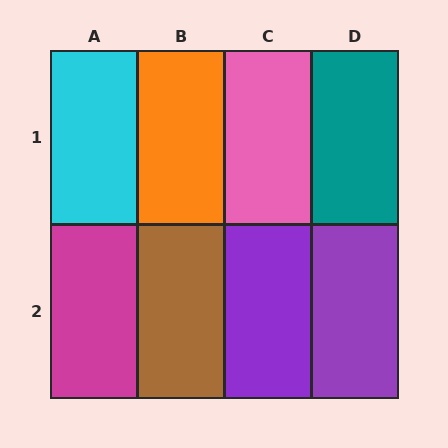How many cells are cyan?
1 cell is cyan.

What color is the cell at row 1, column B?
Orange.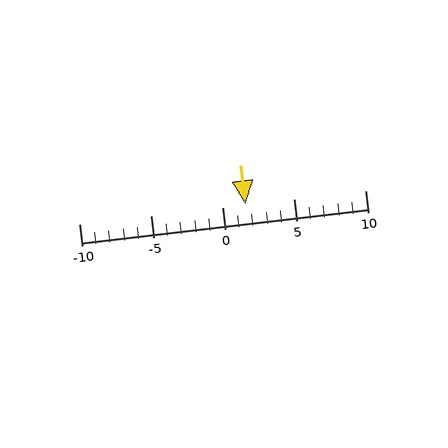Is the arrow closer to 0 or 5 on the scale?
The arrow is closer to 0.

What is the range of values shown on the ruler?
The ruler shows values from -10 to 10.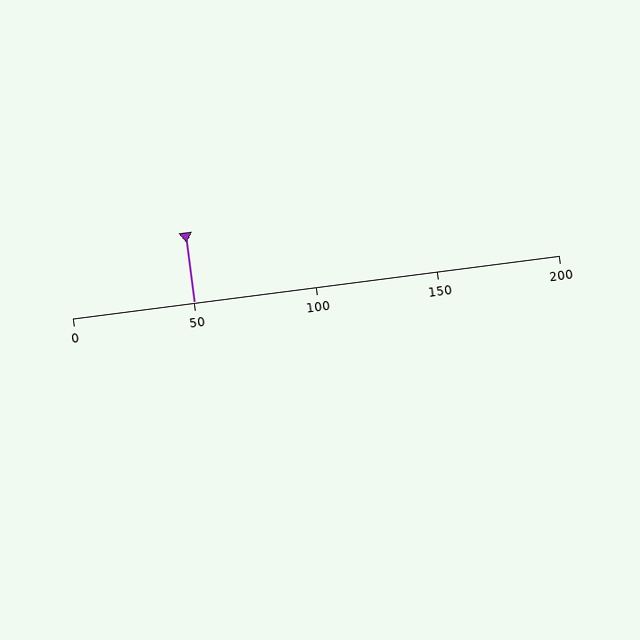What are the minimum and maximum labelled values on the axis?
The axis runs from 0 to 200.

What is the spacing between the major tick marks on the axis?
The major ticks are spaced 50 apart.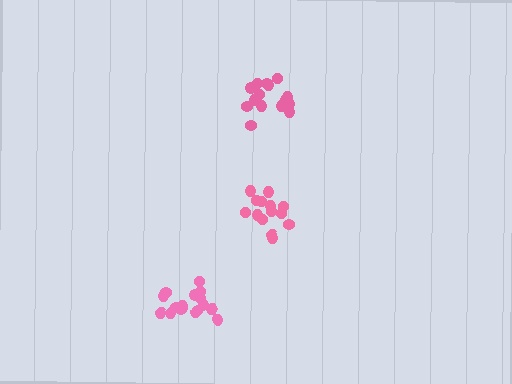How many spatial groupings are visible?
There are 3 spatial groupings.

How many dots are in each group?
Group 1: 15 dots, Group 2: 16 dots, Group 3: 14 dots (45 total).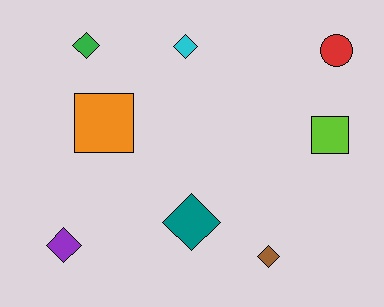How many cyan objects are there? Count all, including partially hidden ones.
There is 1 cyan object.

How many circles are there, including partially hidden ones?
There is 1 circle.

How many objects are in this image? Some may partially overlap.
There are 8 objects.